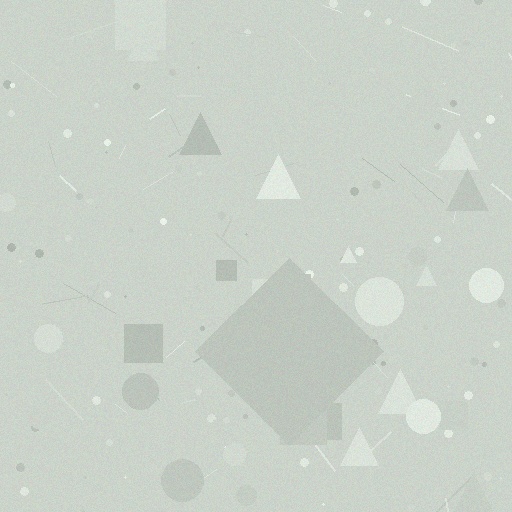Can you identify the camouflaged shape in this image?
The camouflaged shape is a diamond.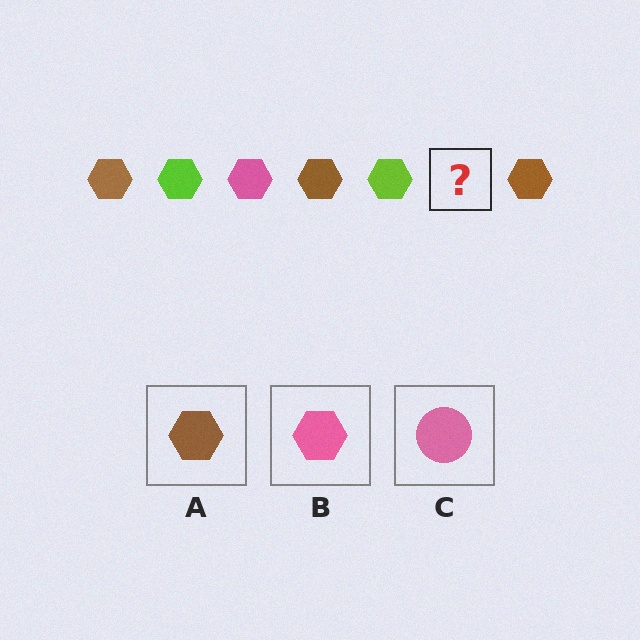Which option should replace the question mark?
Option B.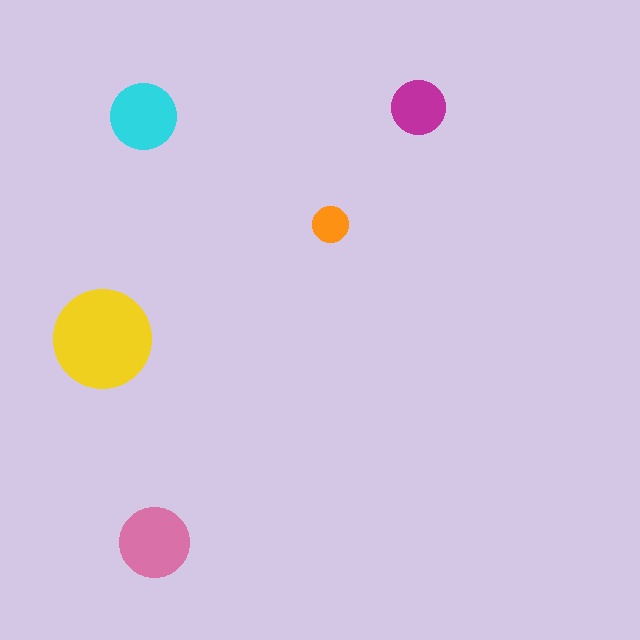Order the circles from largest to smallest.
the yellow one, the pink one, the cyan one, the magenta one, the orange one.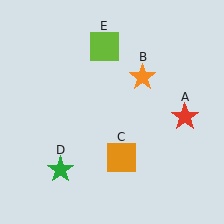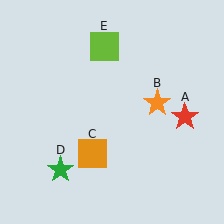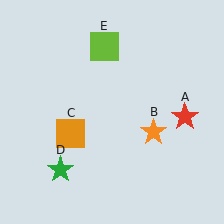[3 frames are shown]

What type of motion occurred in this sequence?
The orange star (object B), orange square (object C) rotated clockwise around the center of the scene.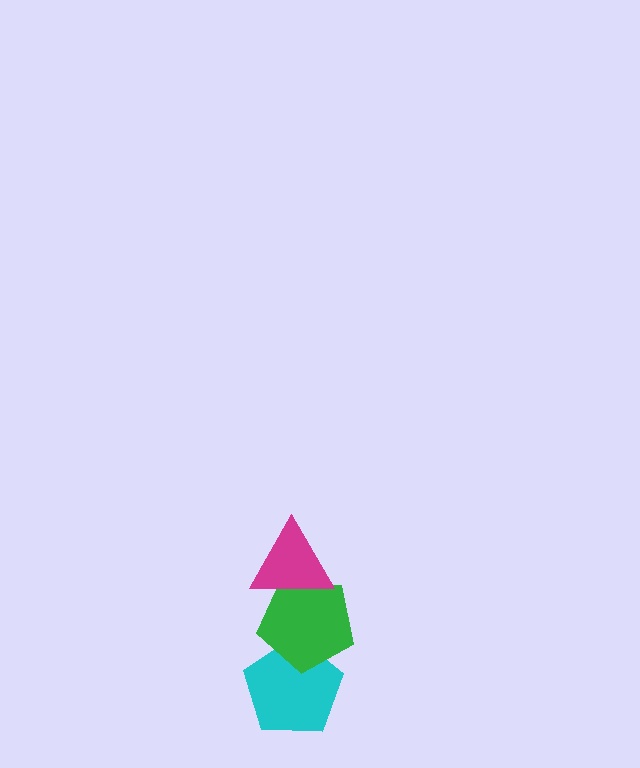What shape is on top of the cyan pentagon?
The green pentagon is on top of the cyan pentagon.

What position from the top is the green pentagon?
The green pentagon is 2nd from the top.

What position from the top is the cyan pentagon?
The cyan pentagon is 3rd from the top.